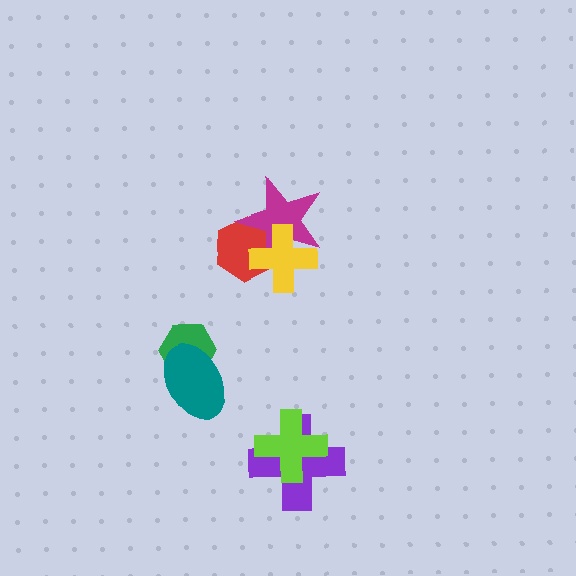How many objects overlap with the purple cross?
1 object overlaps with the purple cross.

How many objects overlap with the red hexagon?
2 objects overlap with the red hexagon.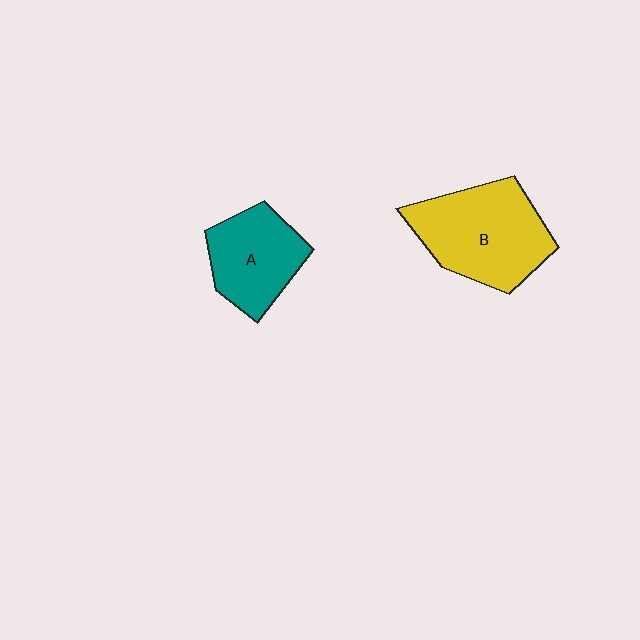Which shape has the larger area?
Shape B (yellow).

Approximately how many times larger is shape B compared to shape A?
Approximately 1.4 times.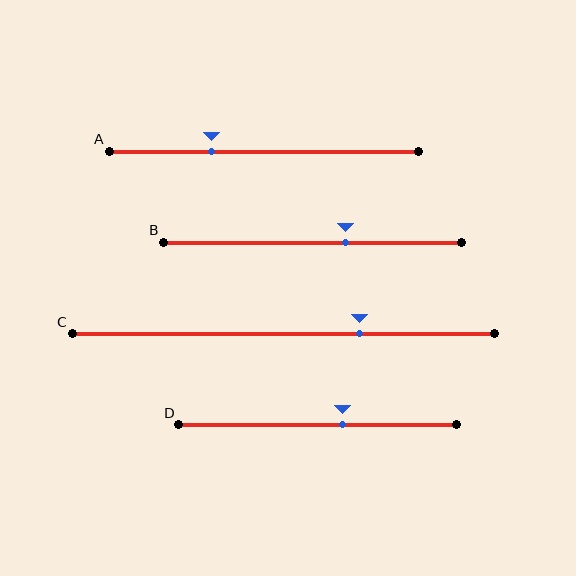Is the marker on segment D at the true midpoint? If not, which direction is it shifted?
No, the marker on segment D is shifted to the right by about 9% of the segment length.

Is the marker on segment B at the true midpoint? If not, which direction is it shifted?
No, the marker on segment B is shifted to the right by about 11% of the segment length.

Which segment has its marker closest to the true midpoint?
Segment D has its marker closest to the true midpoint.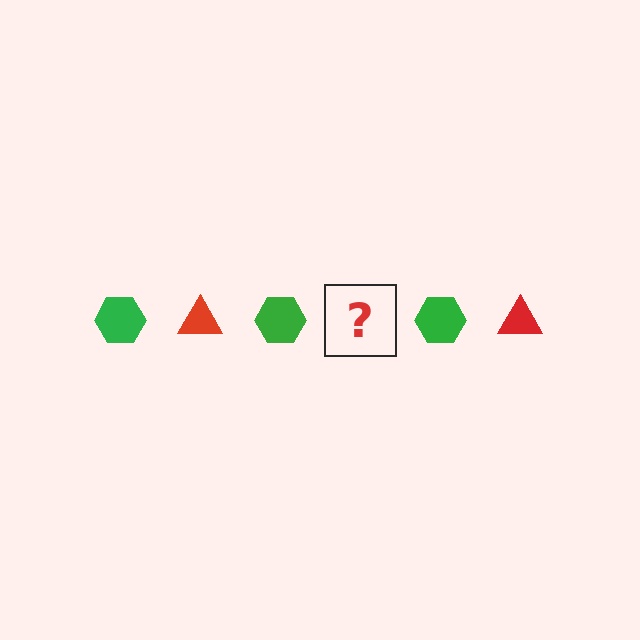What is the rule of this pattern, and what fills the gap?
The rule is that the pattern alternates between green hexagon and red triangle. The gap should be filled with a red triangle.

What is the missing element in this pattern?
The missing element is a red triangle.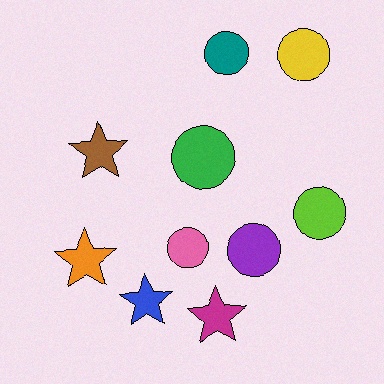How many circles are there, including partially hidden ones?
There are 6 circles.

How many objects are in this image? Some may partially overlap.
There are 10 objects.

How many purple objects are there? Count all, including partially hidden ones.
There is 1 purple object.